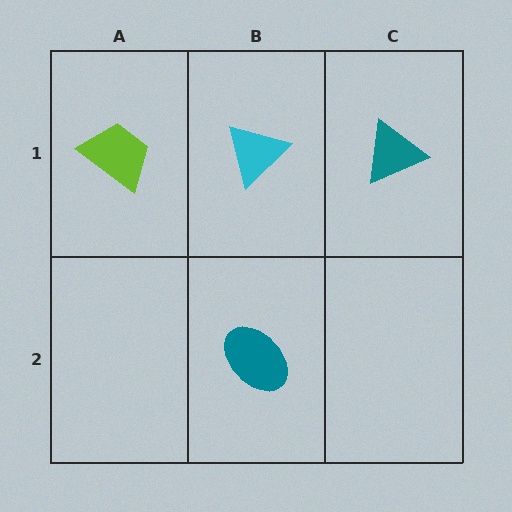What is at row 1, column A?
A lime trapezoid.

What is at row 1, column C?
A teal triangle.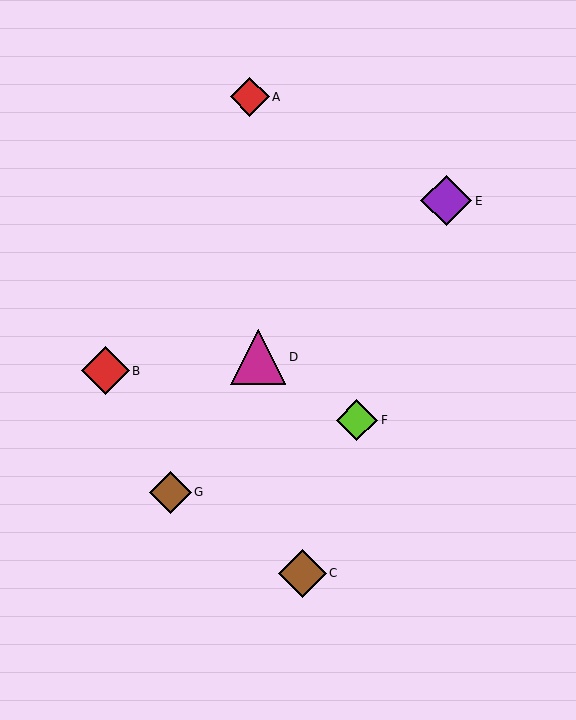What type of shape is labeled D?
Shape D is a magenta triangle.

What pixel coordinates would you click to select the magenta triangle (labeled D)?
Click at (258, 357) to select the magenta triangle D.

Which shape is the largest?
The magenta triangle (labeled D) is the largest.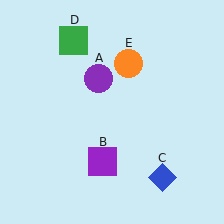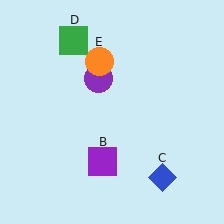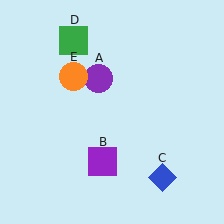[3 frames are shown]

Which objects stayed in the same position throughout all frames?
Purple circle (object A) and purple square (object B) and blue diamond (object C) and green square (object D) remained stationary.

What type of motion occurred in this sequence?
The orange circle (object E) rotated counterclockwise around the center of the scene.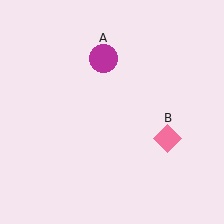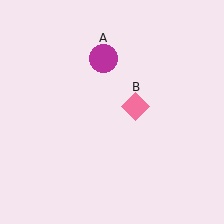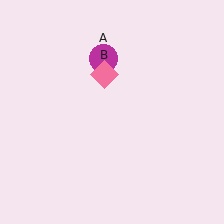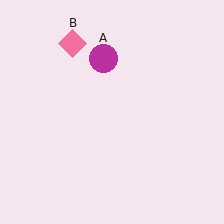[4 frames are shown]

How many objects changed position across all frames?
1 object changed position: pink diamond (object B).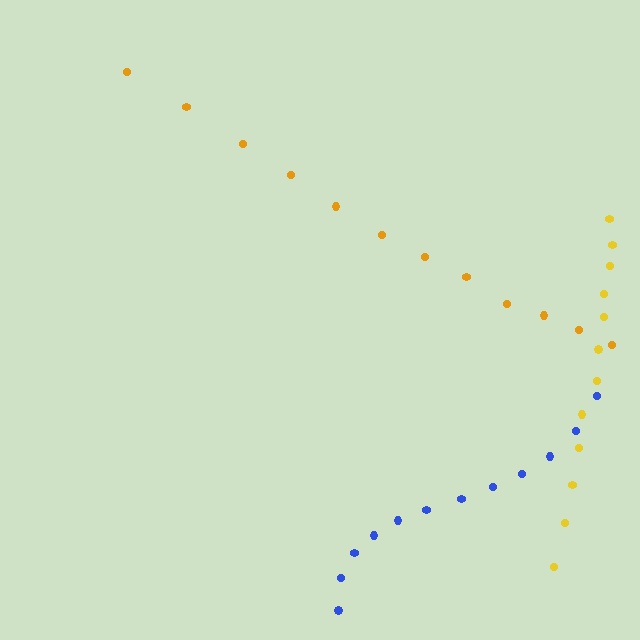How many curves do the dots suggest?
There are 3 distinct paths.